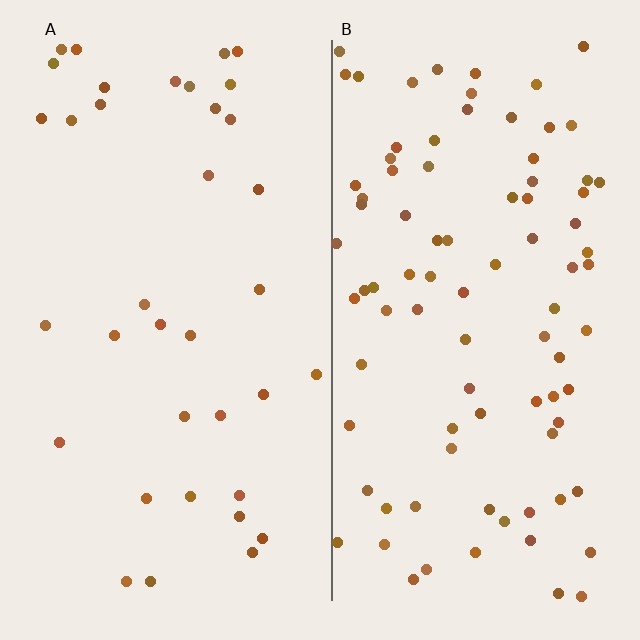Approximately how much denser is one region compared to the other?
Approximately 2.5× — region B over region A.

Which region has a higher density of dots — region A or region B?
B (the right).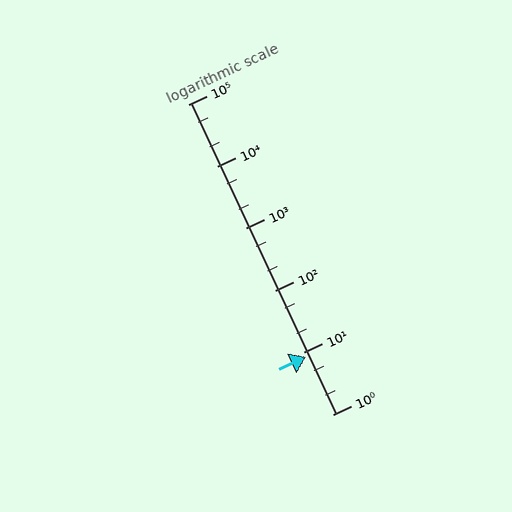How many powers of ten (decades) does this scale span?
The scale spans 5 decades, from 1 to 100000.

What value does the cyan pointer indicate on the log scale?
The pointer indicates approximately 8.6.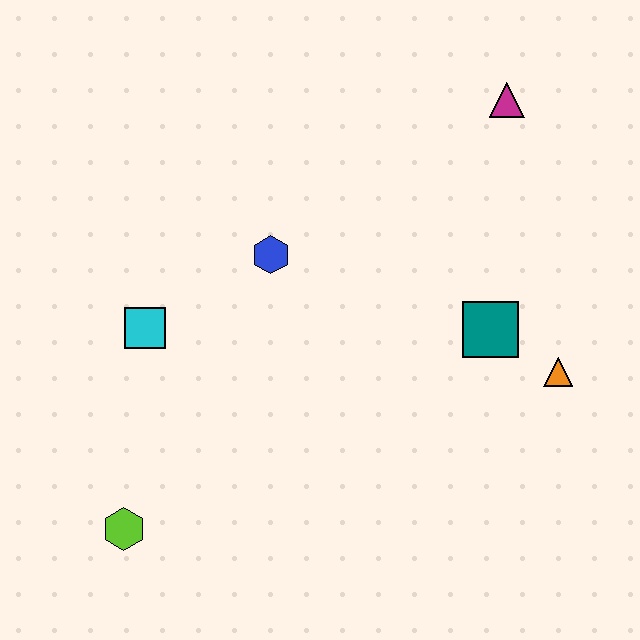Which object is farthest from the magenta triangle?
The lime hexagon is farthest from the magenta triangle.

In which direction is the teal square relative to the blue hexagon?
The teal square is to the right of the blue hexagon.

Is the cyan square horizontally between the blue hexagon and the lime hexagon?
Yes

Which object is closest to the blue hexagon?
The cyan square is closest to the blue hexagon.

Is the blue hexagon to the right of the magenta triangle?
No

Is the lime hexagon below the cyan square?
Yes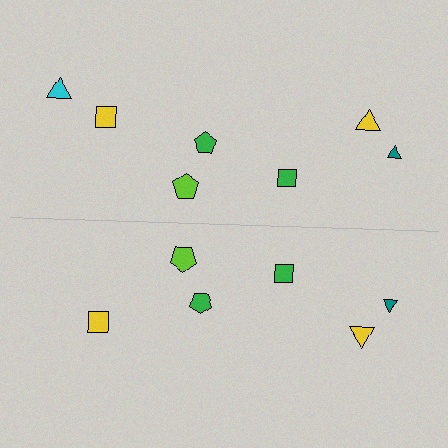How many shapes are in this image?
There are 13 shapes in this image.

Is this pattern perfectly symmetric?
No, the pattern is not perfectly symmetric. A cyan triangle is missing from the bottom side.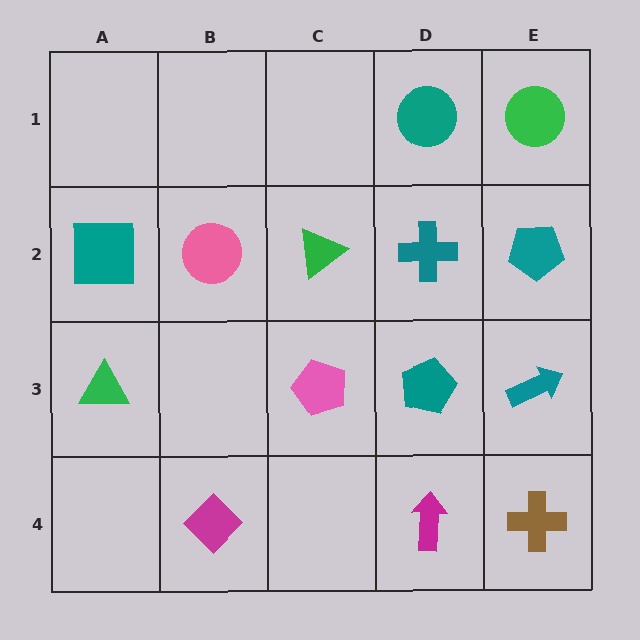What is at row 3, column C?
A pink pentagon.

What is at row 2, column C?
A green triangle.